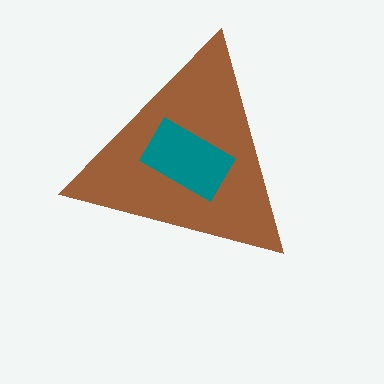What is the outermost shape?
The brown triangle.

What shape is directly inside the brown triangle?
The teal rectangle.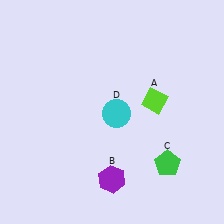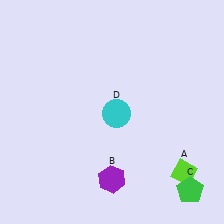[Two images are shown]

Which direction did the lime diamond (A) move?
The lime diamond (A) moved down.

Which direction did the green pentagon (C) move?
The green pentagon (C) moved down.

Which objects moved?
The objects that moved are: the lime diamond (A), the green pentagon (C).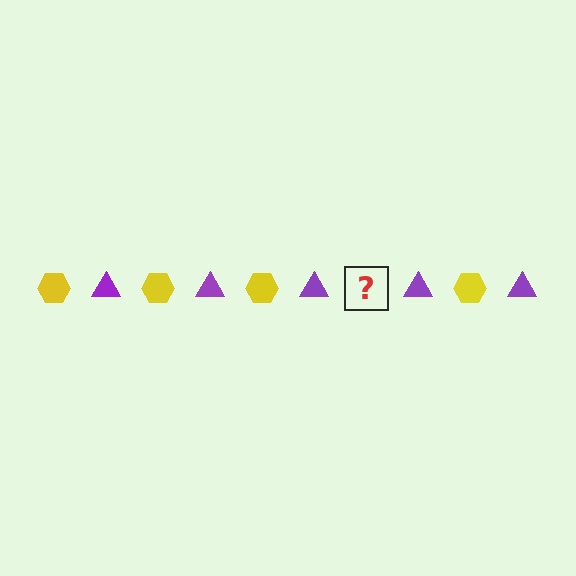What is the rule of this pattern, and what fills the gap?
The rule is that the pattern alternates between yellow hexagon and purple triangle. The gap should be filled with a yellow hexagon.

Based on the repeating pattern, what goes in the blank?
The blank should be a yellow hexagon.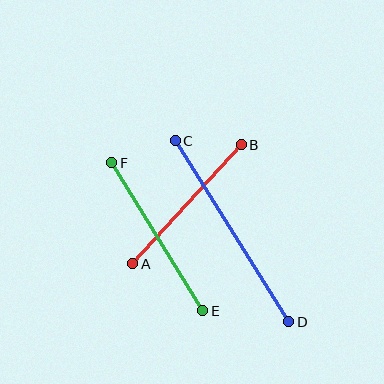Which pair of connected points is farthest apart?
Points C and D are farthest apart.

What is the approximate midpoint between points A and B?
The midpoint is at approximately (187, 204) pixels.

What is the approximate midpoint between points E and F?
The midpoint is at approximately (157, 237) pixels.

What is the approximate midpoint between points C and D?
The midpoint is at approximately (232, 231) pixels.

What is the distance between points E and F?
The distance is approximately 174 pixels.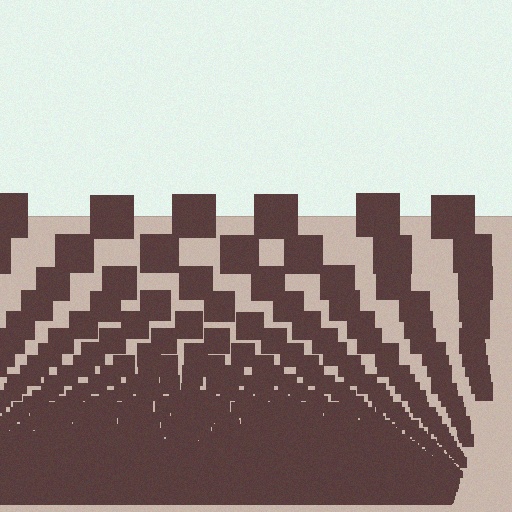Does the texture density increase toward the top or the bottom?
Density increases toward the bottom.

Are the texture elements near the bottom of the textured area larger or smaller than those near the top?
Smaller. The gradient is inverted — elements near the bottom are smaller and denser.